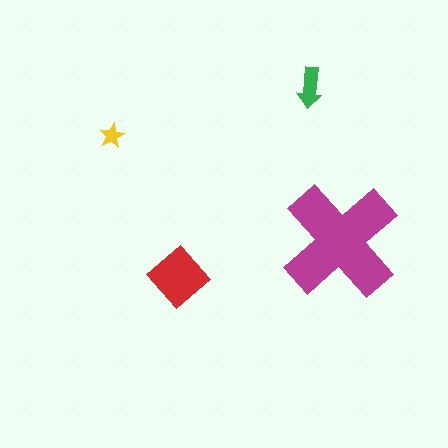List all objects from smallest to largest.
The yellow star, the green arrow, the red diamond, the magenta cross.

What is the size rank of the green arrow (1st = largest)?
3rd.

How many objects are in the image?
There are 4 objects in the image.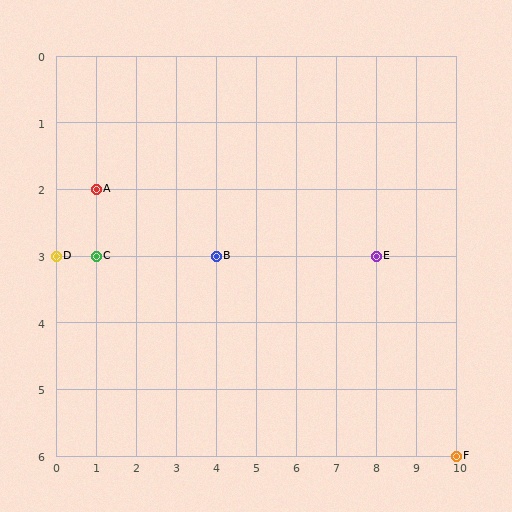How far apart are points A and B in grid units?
Points A and B are 3 columns and 1 row apart (about 3.2 grid units diagonally).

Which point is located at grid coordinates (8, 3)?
Point E is at (8, 3).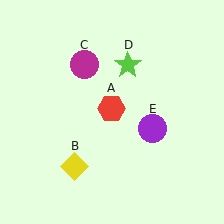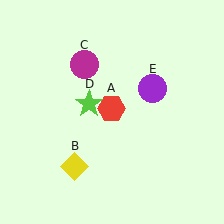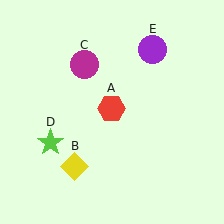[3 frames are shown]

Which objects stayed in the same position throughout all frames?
Red hexagon (object A) and yellow diamond (object B) and magenta circle (object C) remained stationary.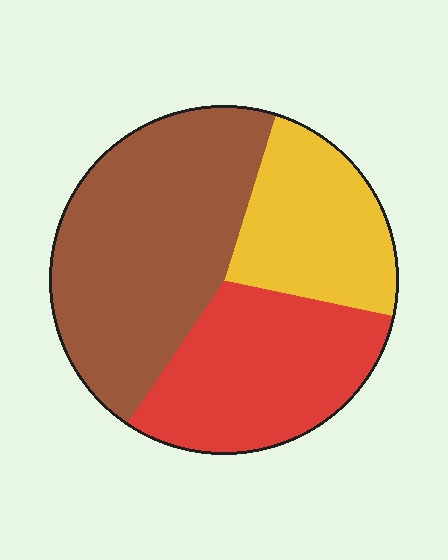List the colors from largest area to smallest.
From largest to smallest: brown, red, yellow.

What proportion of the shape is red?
Red covers 31% of the shape.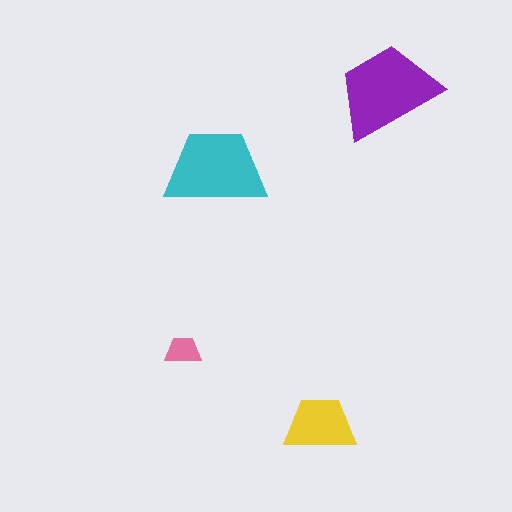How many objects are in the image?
There are 4 objects in the image.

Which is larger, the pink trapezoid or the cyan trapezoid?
The cyan one.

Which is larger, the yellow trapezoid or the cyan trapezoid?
The cyan one.